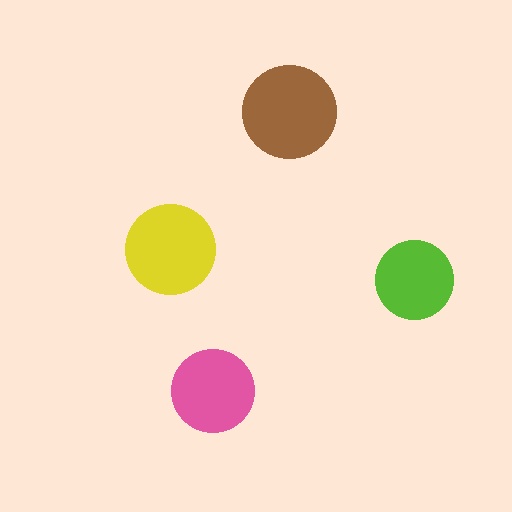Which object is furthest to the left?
The yellow circle is leftmost.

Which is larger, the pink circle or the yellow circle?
The yellow one.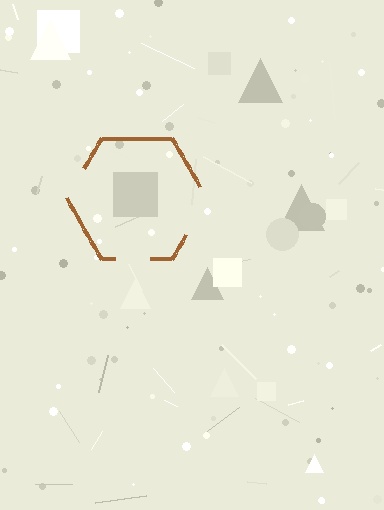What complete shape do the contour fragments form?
The contour fragments form a hexagon.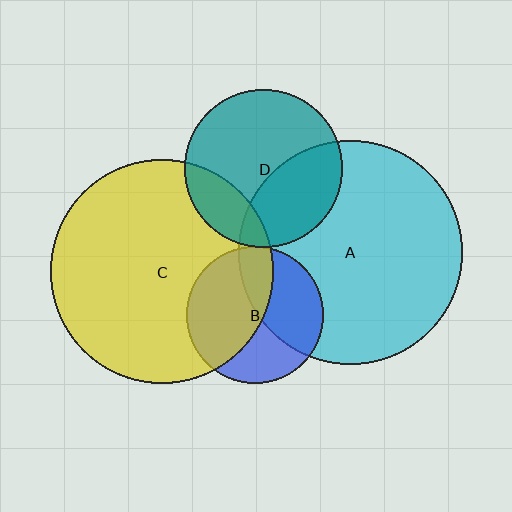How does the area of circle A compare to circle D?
Approximately 2.0 times.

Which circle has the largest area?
Circle A (cyan).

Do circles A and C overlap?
Yes.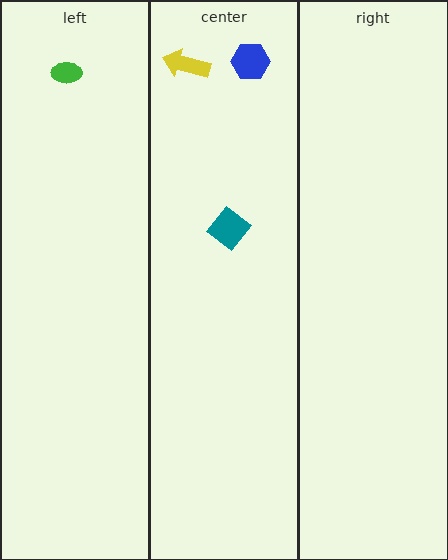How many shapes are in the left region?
1.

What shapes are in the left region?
The green ellipse.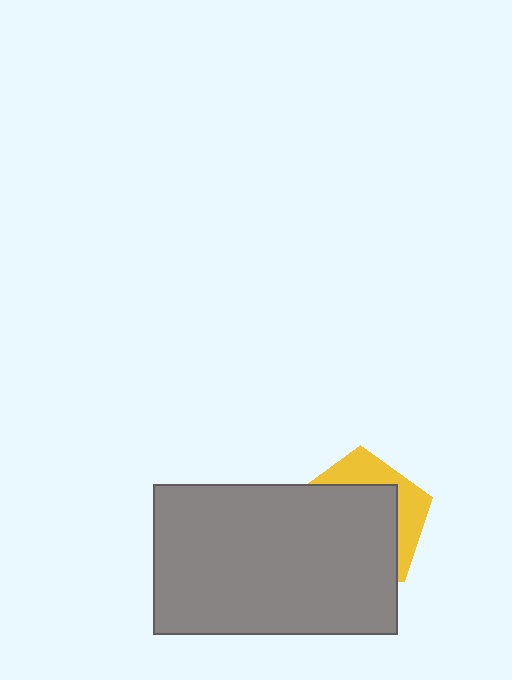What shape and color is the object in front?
The object in front is a gray rectangle.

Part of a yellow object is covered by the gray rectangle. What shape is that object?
It is a pentagon.